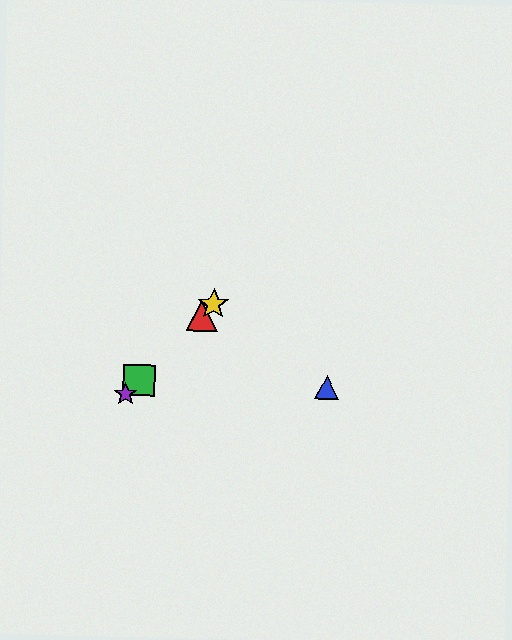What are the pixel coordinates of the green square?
The green square is at (139, 380).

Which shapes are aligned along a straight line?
The red triangle, the green square, the yellow star, the purple star are aligned along a straight line.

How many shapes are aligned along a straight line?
4 shapes (the red triangle, the green square, the yellow star, the purple star) are aligned along a straight line.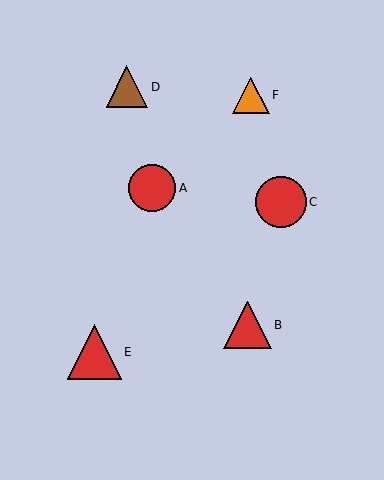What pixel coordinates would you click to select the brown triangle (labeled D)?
Click at (127, 87) to select the brown triangle D.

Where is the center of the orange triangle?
The center of the orange triangle is at (251, 96).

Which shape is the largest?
The red triangle (labeled E) is the largest.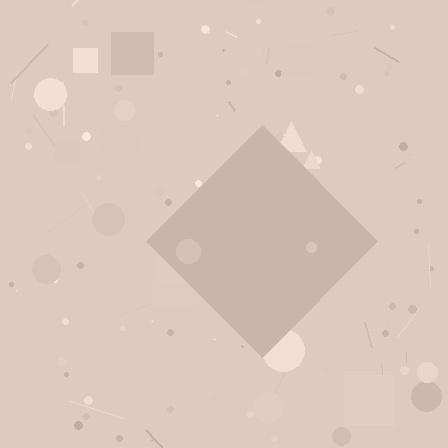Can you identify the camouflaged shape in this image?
The camouflaged shape is a diamond.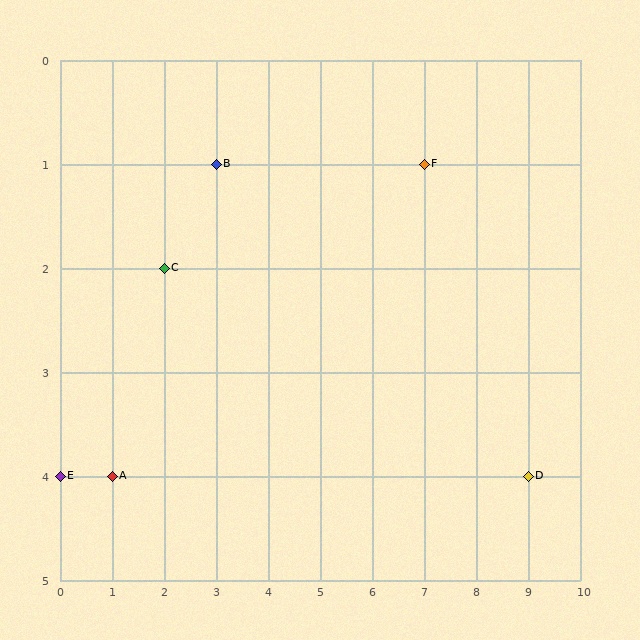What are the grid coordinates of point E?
Point E is at grid coordinates (0, 4).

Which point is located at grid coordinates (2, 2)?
Point C is at (2, 2).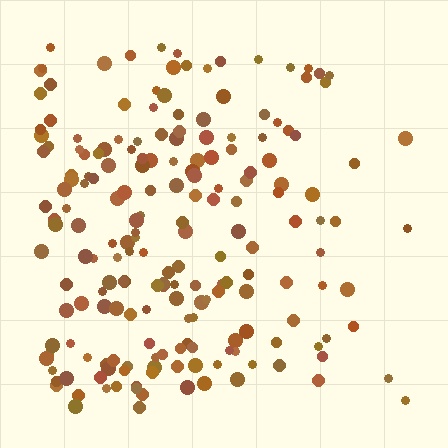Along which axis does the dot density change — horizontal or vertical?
Horizontal.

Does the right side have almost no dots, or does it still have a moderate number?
Still a moderate number, just noticeably fewer than the left.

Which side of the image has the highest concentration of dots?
The left.